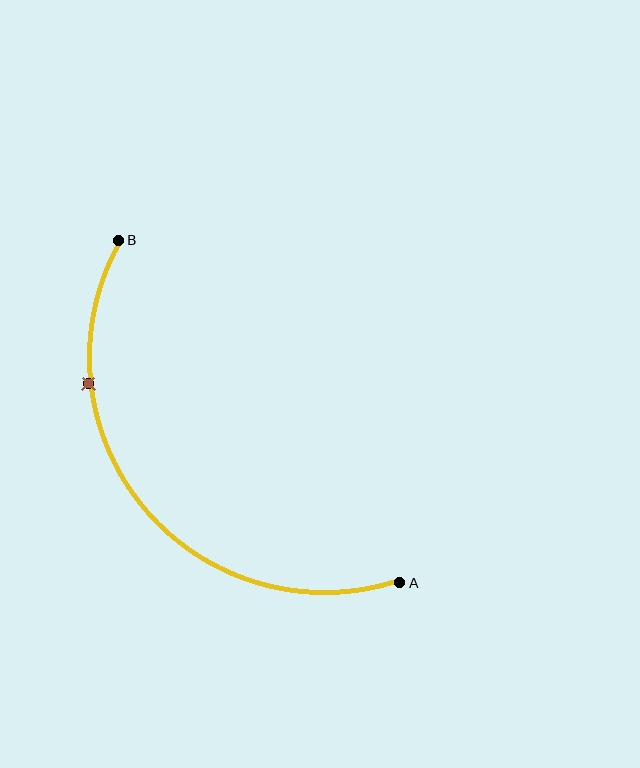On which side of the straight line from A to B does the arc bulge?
The arc bulges below and to the left of the straight line connecting A and B.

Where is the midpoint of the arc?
The arc midpoint is the point on the curve farthest from the straight line joining A and B. It sits below and to the left of that line.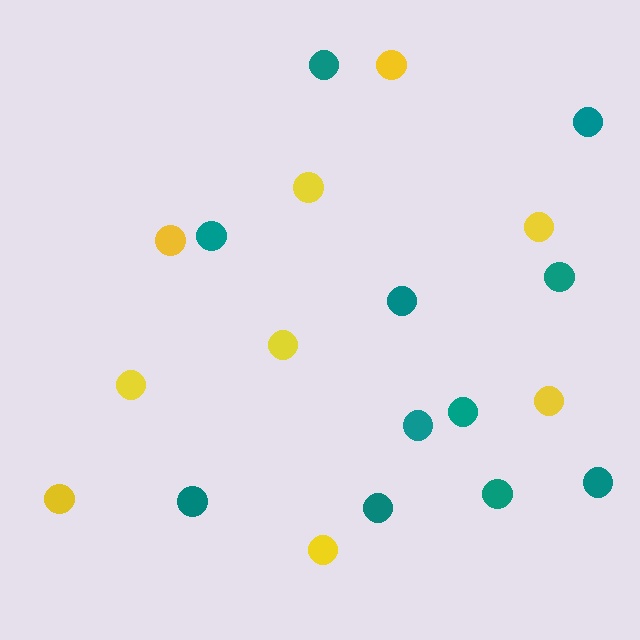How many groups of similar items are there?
There are 2 groups: one group of teal circles (11) and one group of yellow circles (9).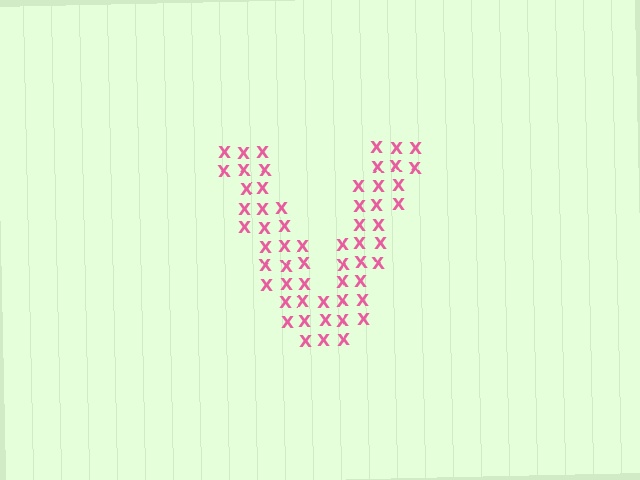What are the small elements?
The small elements are letter X's.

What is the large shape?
The large shape is the letter V.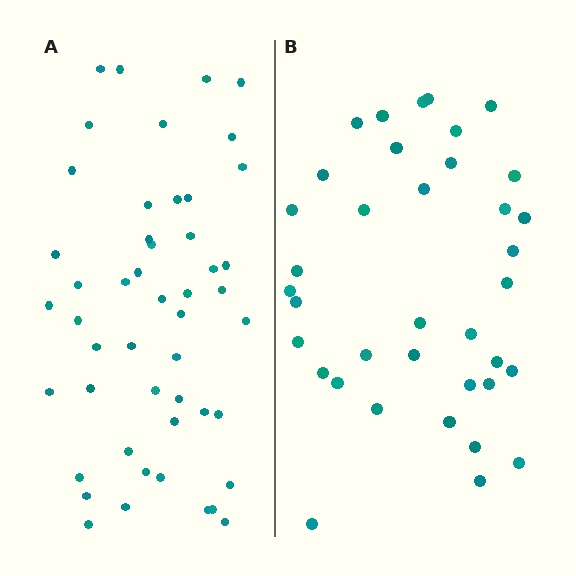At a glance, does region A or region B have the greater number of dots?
Region A (the left region) has more dots.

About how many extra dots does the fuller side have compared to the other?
Region A has roughly 12 or so more dots than region B.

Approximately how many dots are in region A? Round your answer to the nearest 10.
About 50 dots. (The exact count is 49, which rounds to 50.)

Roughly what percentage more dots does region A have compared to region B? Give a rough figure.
About 30% more.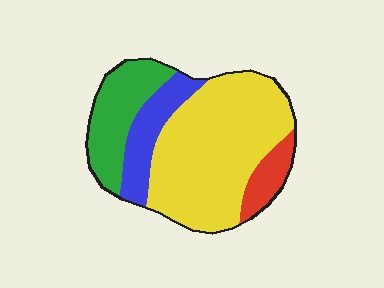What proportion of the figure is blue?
Blue covers roughly 15% of the figure.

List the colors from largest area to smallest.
From largest to smallest: yellow, green, blue, red.